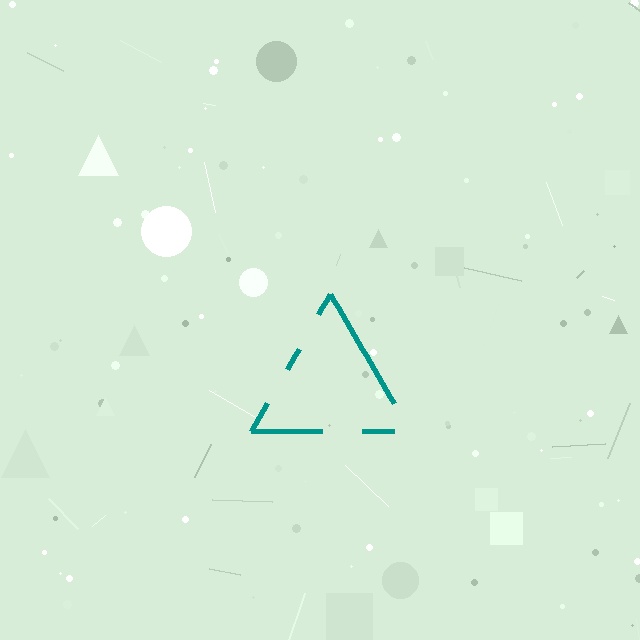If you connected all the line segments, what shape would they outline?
They would outline a triangle.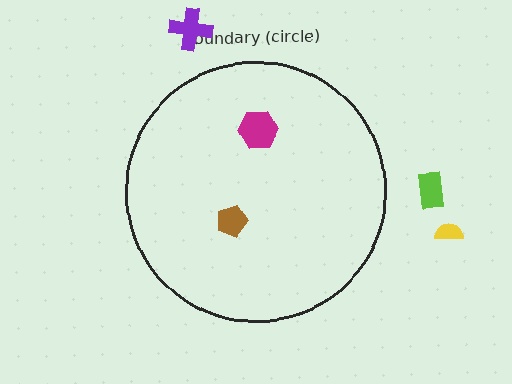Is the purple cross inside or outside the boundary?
Outside.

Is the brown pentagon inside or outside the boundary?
Inside.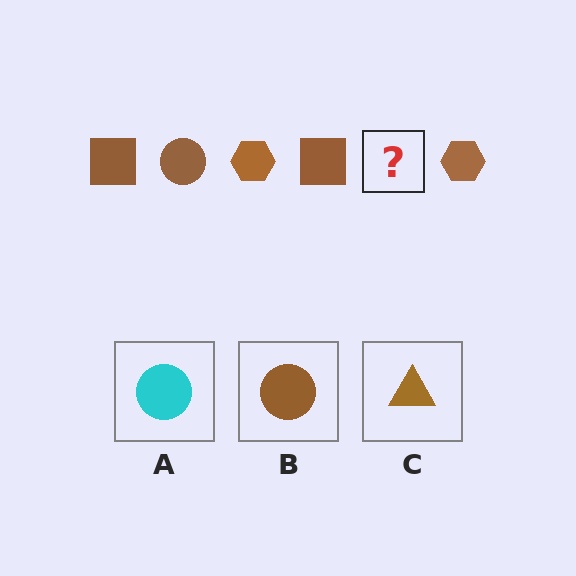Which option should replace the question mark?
Option B.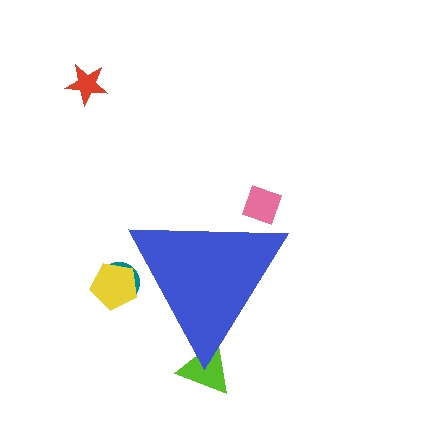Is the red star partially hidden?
No, the red star is fully visible.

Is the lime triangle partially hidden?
Yes, the lime triangle is partially hidden behind the blue triangle.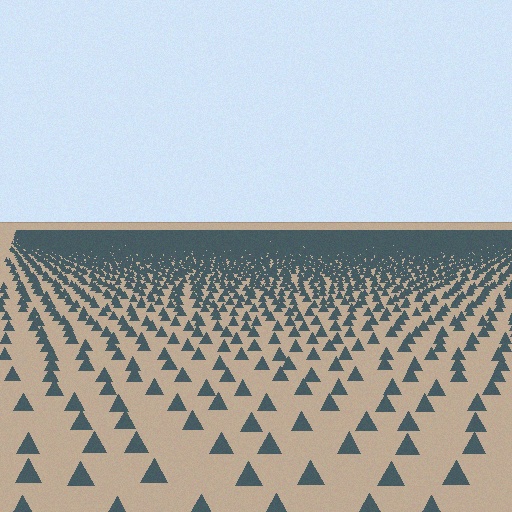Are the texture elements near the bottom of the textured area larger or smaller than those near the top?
Larger. Near the bottom, elements are closer to the viewer and appear at a bigger on-screen size.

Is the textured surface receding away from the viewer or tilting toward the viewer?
The surface is receding away from the viewer. Texture elements get smaller and denser toward the top.